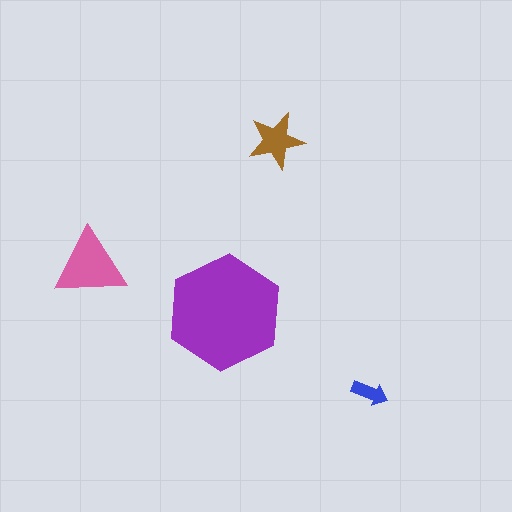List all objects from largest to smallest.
The purple hexagon, the pink triangle, the brown star, the blue arrow.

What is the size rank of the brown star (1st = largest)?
3rd.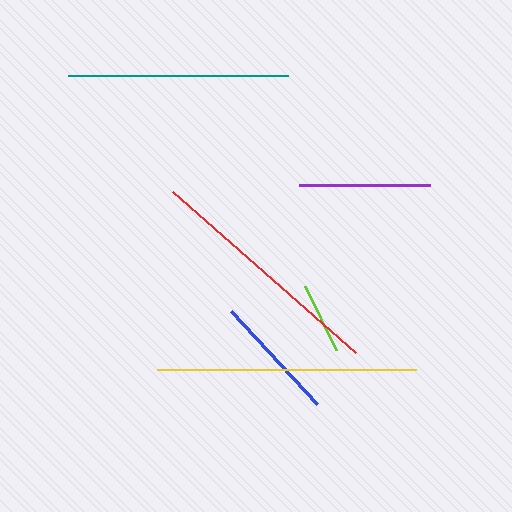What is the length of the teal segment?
The teal segment is approximately 220 pixels long.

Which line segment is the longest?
The yellow line is the longest at approximately 258 pixels.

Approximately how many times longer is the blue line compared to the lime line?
The blue line is approximately 1.8 times the length of the lime line.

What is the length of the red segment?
The red segment is approximately 244 pixels long.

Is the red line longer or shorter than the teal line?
The red line is longer than the teal line.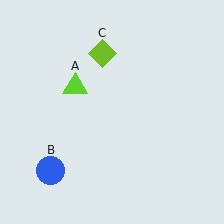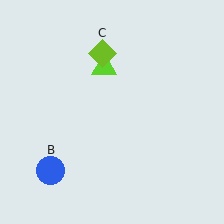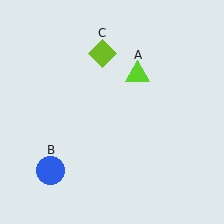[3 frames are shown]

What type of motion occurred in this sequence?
The lime triangle (object A) rotated clockwise around the center of the scene.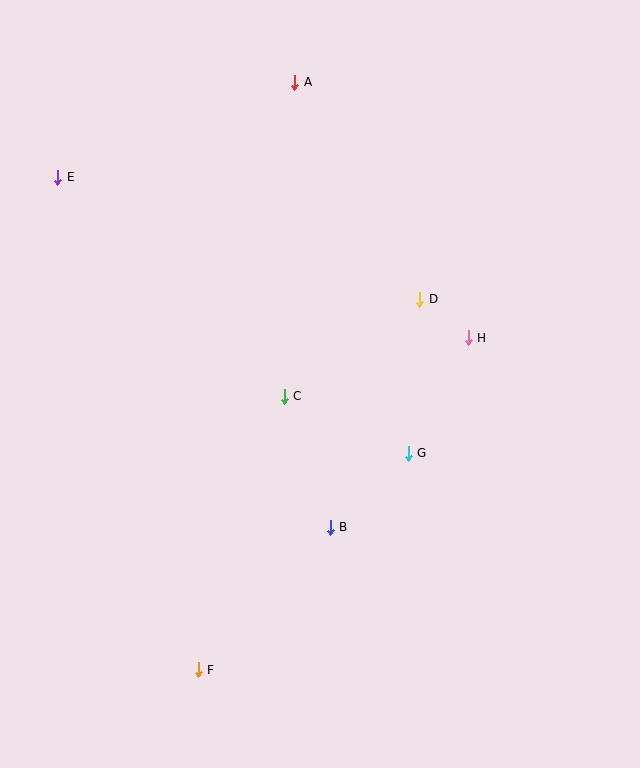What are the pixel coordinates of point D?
Point D is at (420, 299).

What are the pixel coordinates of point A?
Point A is at (295, 82).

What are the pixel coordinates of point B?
Point B is at (330, 527).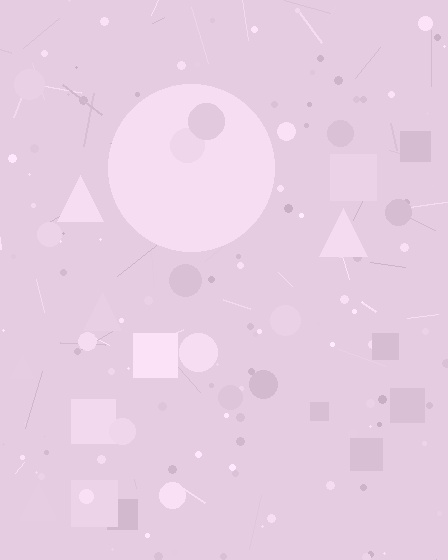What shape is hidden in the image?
A circle is hidden in the image.